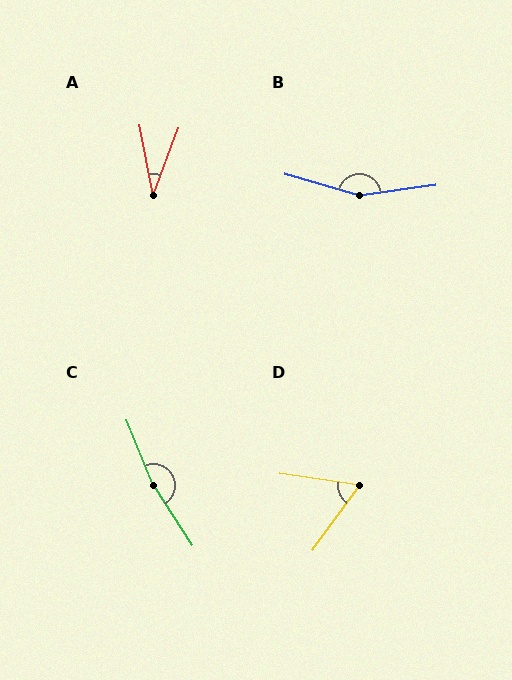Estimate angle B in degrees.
Approximately 156 degrees.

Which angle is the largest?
C, at approximately 169 degrees.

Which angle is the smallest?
A, at approximately 31 degrees.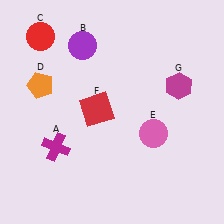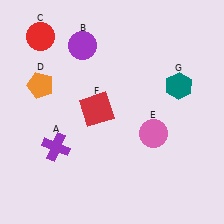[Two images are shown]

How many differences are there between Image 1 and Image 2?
There are 2 differences between the two images.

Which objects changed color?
A changed from magenta to purple. G changed from magenta to teal.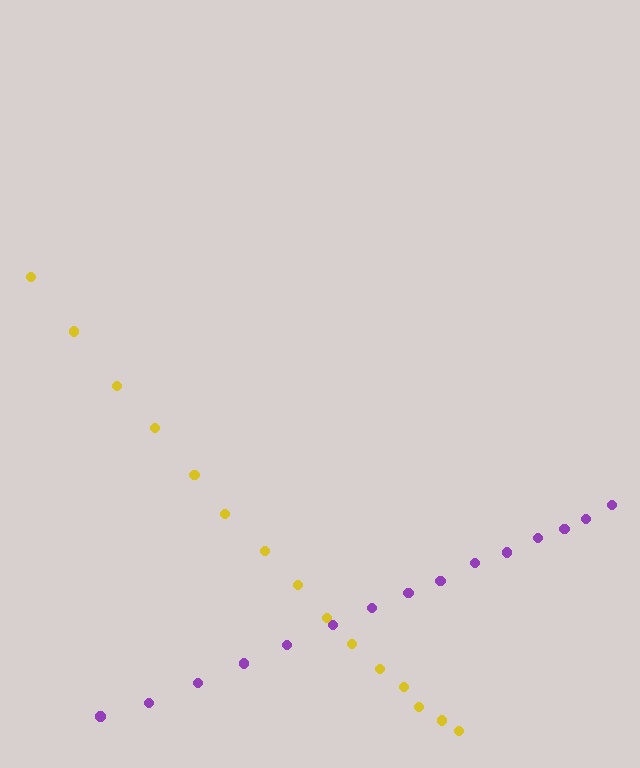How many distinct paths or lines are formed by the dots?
There are 2 distinct paths.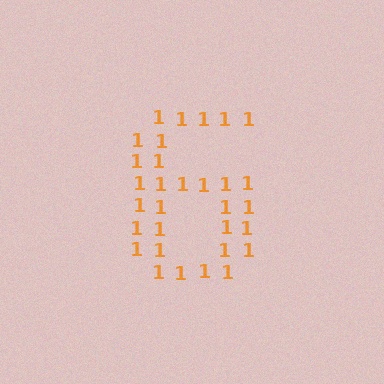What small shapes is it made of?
It is made of small digit 1's.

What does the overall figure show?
The overall figure shows the digit 6.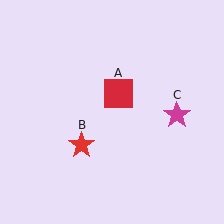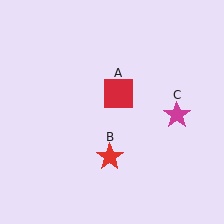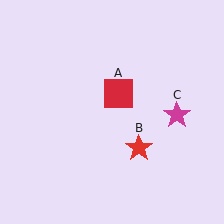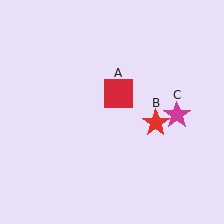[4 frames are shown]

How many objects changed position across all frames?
1 object changed position: red star (object B).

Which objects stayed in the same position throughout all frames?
Red square (object A) and magenta star (object C) remained stationary.